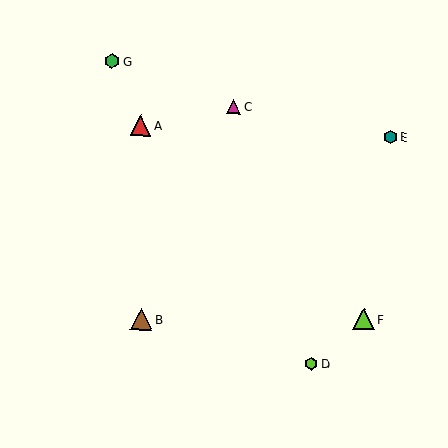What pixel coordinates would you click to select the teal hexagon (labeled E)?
Click at (390, 137) to select the teal hexagon E.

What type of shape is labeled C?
Shape C is a magenta triangle.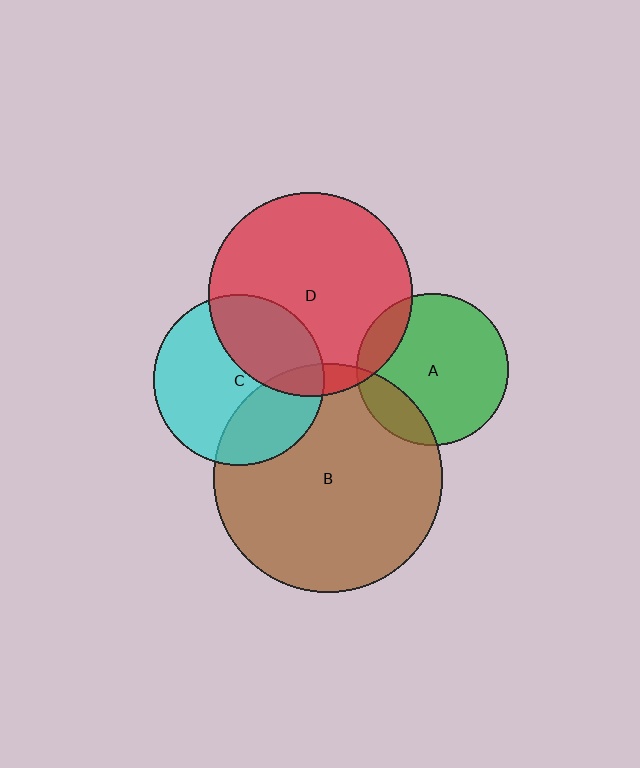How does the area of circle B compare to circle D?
Approximately 1.3 times.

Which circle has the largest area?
Circle B (brown).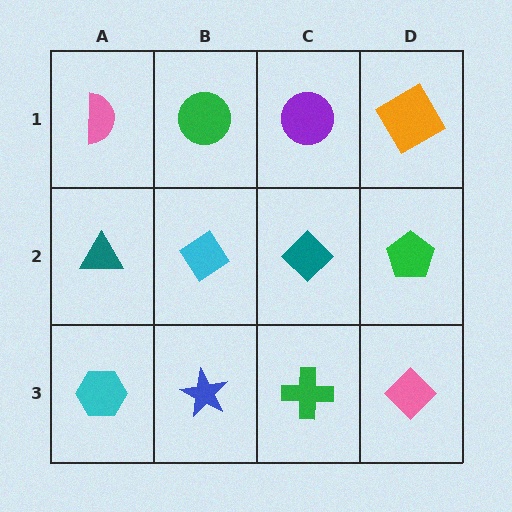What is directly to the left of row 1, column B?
A pink semicircle.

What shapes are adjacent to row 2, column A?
A pink semicircle (row 1, column A), a cyan hexagon (row 3, column A), a cyan diamond (row 2, column B).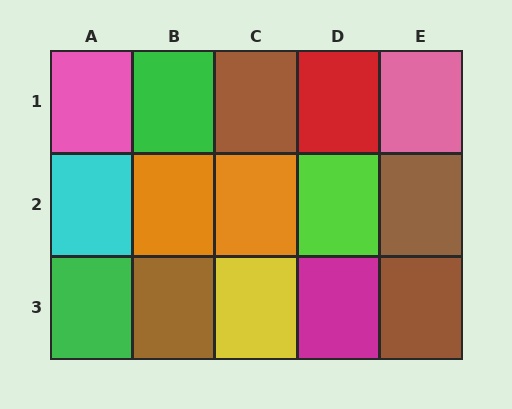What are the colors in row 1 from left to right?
Pink, green, brown, red, pink.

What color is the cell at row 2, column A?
Cyan.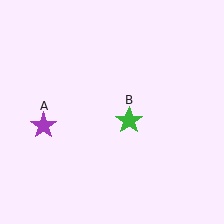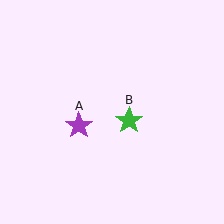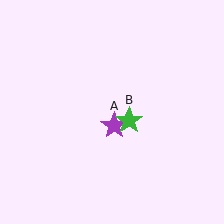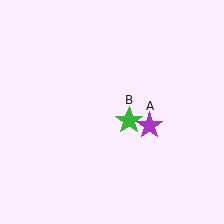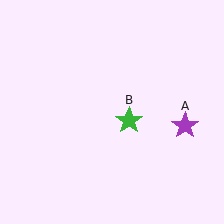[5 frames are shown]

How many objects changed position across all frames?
1 object changed position: purple star (object A).